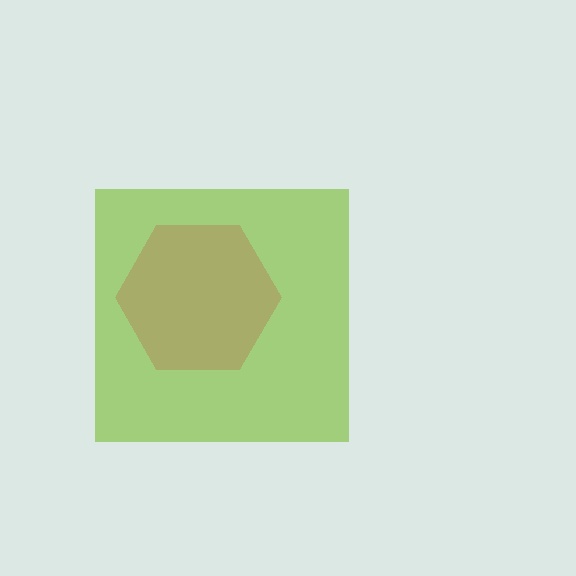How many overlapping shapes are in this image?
There are 2 overlapping shapes in the image.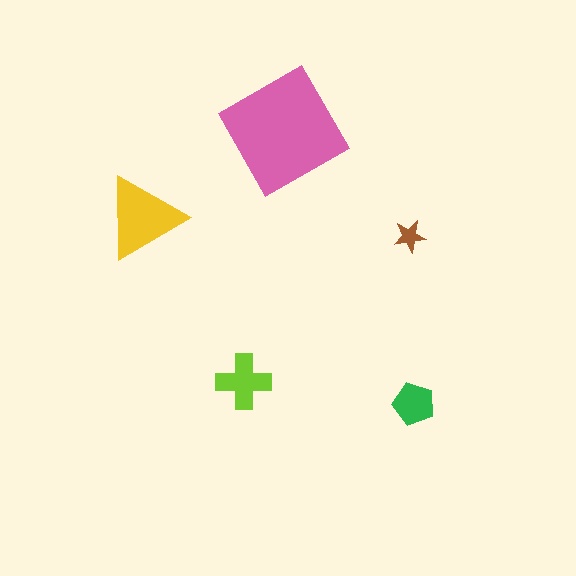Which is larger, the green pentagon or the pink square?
The pink square.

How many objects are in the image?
There are 5 objects in the image.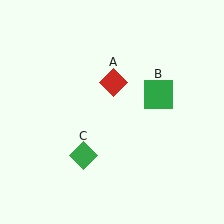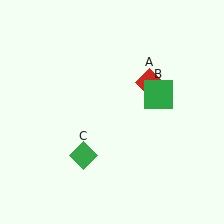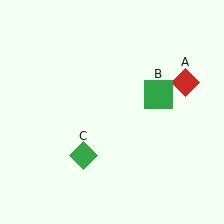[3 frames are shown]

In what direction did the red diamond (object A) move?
The red diamond (object A) moved right.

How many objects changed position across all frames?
1 object changed position: red diamond (object A).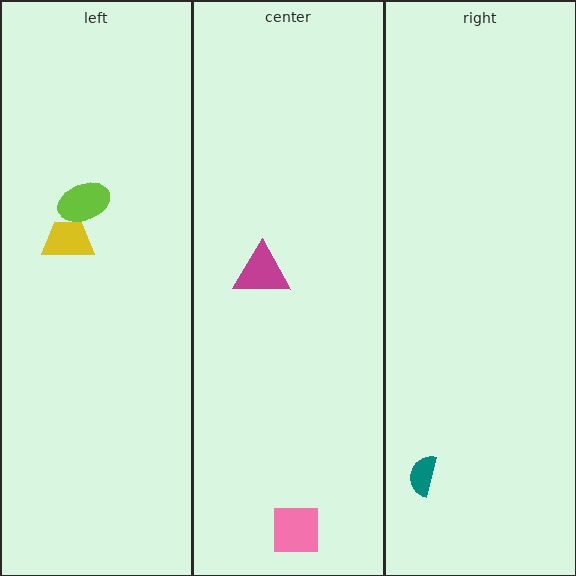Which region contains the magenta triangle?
The center region.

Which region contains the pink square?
The center region.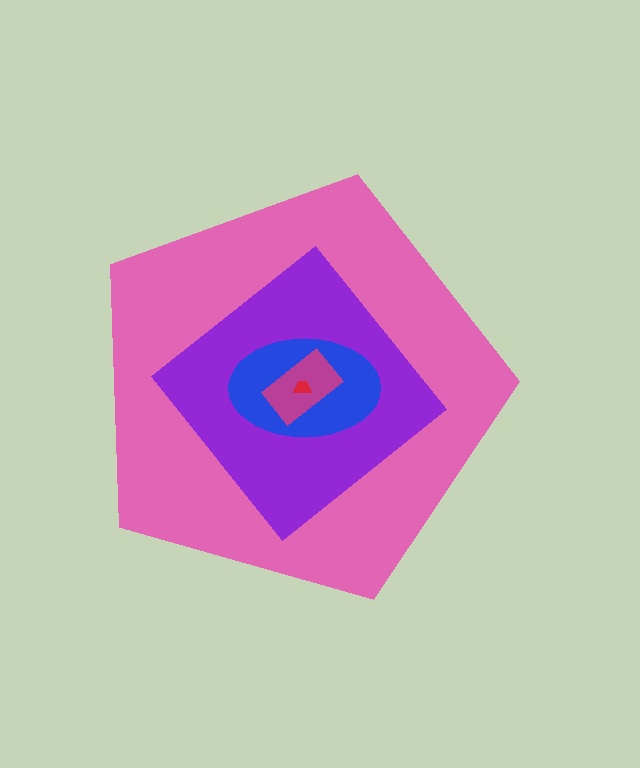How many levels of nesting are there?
5.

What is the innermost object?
The red trapezoid.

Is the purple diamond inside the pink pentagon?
Yes.